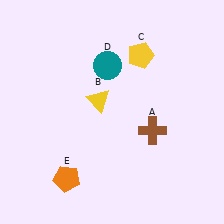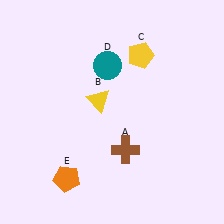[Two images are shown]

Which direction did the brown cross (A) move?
The brown cross (A) moved left.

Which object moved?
The brown cross (A) moved left.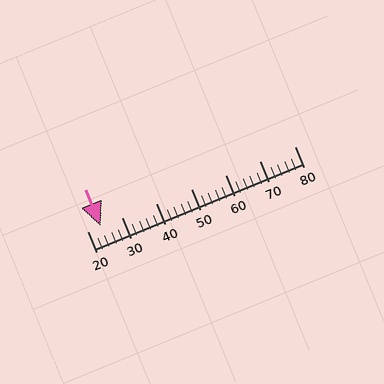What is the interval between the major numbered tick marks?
The major tick marks are spaced 10 units apart.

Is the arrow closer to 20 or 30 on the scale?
The arrow is closer to 20.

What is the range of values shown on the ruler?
The ruler shows values from 20 to 80.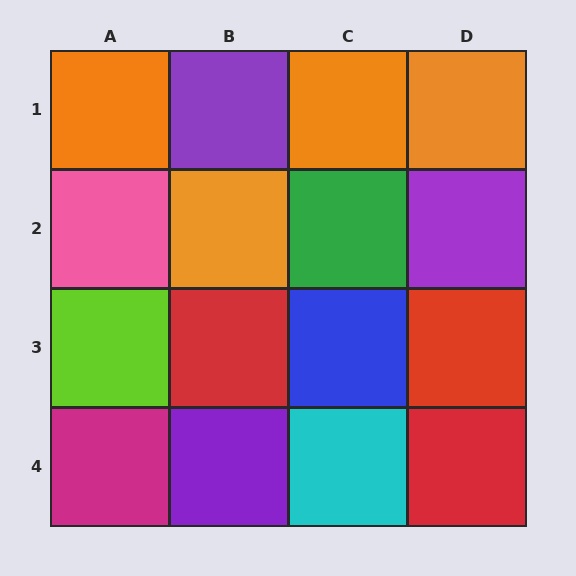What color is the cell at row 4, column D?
Red.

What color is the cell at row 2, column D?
Purple.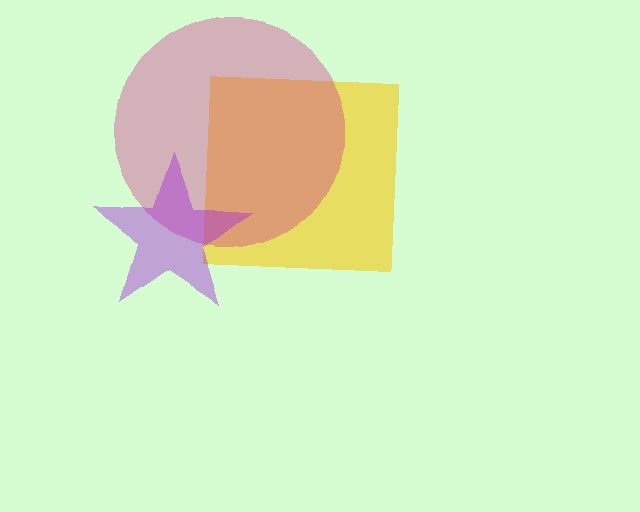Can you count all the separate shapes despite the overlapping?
Yes, there are 3 separate shapes.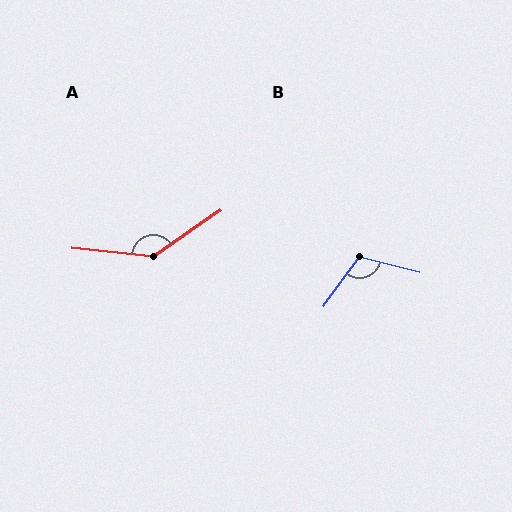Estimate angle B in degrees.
Approximately 111 degrees.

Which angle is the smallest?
B, at approximately 111 degrees.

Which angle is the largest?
A, at approximately 140 degrees.